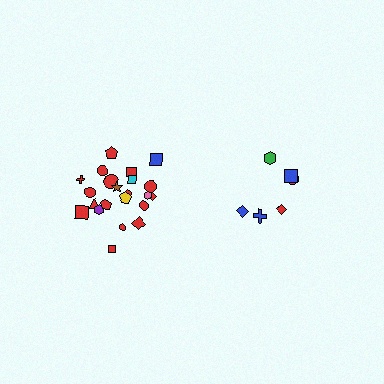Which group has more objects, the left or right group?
The left group.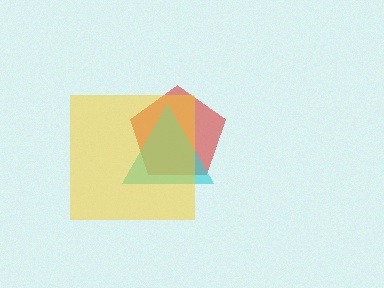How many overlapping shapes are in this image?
There are 3 overlapping shapes in the image.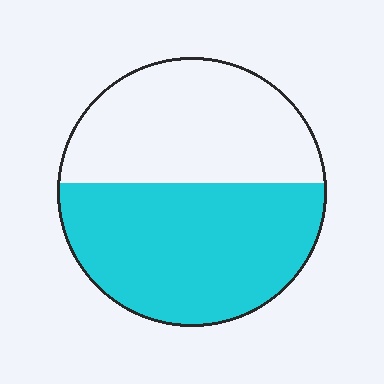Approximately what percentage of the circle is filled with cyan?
Approximately 55%.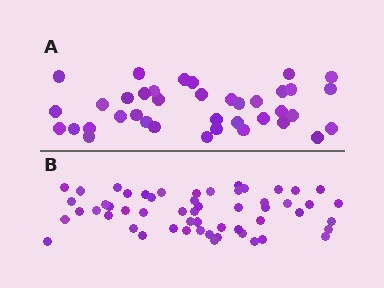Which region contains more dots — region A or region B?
Region B (the bottom region) has more dots.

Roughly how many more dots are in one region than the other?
Region B has approximately 15 more dots than region A.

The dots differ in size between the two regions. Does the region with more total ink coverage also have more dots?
No. Region A has more total ink coverage because its dots are larger, but region B actually contains more individual dots. Total area can be misleading — the number of items is what matters here.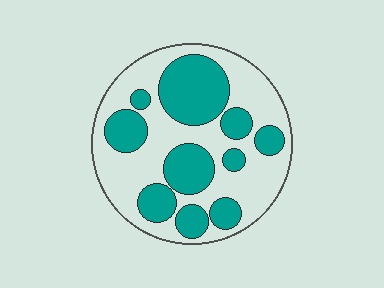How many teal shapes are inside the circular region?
10.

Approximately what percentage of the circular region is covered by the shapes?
Approximately 40%.